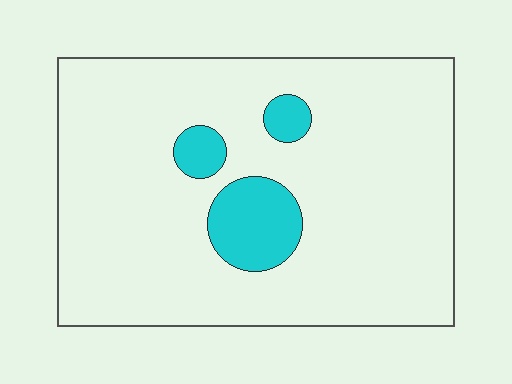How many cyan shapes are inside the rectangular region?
3.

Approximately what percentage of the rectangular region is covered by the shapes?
Approximately 10%.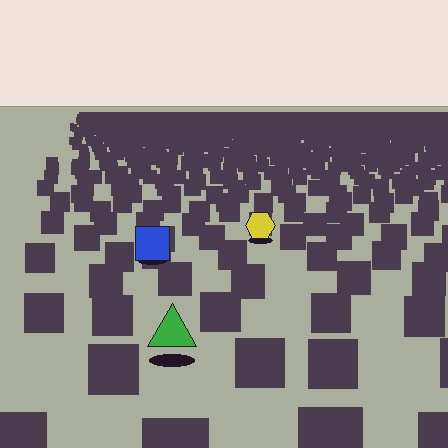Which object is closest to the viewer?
The green triangle is closest. The texture marks near it are larger and more spread out.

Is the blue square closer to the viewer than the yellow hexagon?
Yes. The blue square is closer — you can tell from the texture gradient: the ground texture is coarser near it.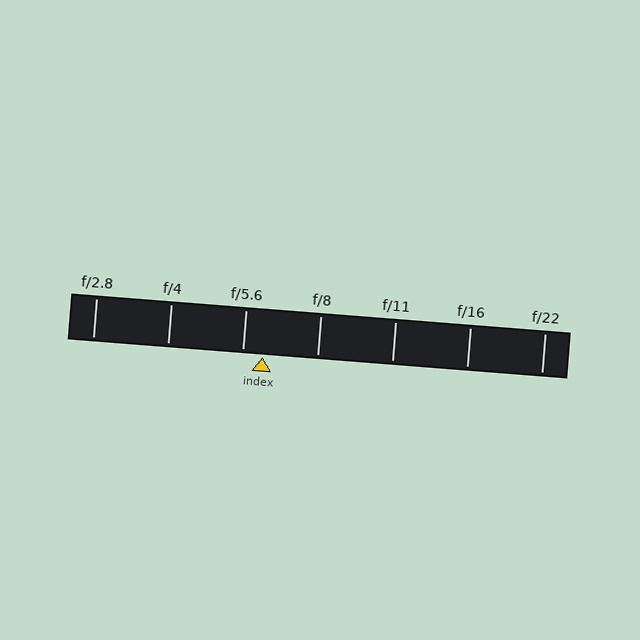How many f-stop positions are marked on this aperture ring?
There are 7 f-stop positions marked.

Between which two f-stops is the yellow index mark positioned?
The index mark is between f/5.6 and f/8.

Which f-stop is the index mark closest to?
The index mark is closest to f/5.6.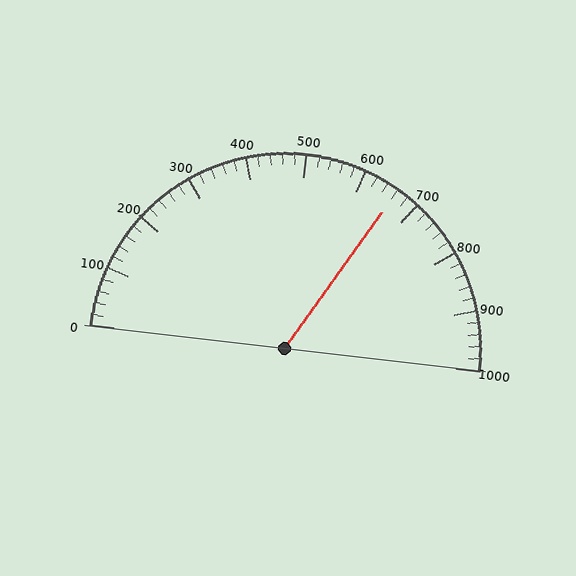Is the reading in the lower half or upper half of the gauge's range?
The reading is in the upper half of the range (0 to 1000).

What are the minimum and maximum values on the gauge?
The gauge ranges from 0 to 1000.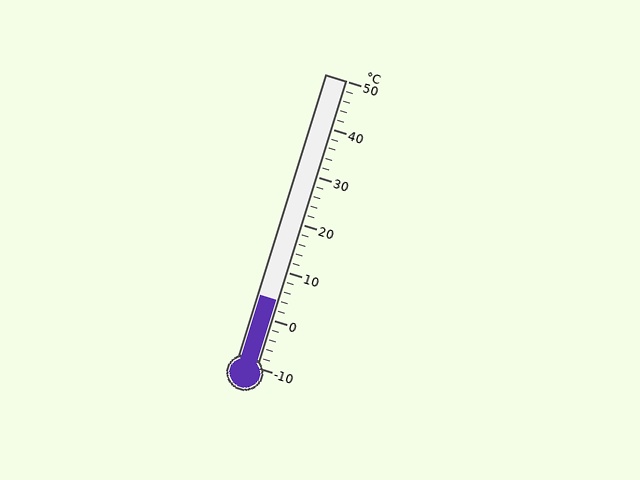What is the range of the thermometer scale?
The thermometer scale ranges from -10°C to 50°C.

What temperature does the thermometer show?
The thermometer shows approximately 4°C.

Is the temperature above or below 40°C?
The temperature is below 40°C.